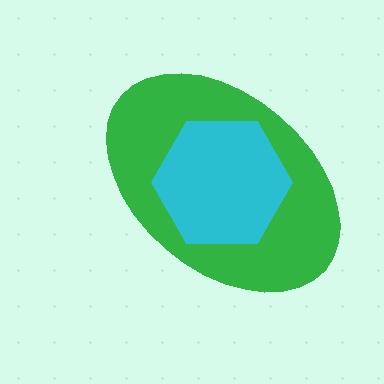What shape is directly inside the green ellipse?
The cyan hexagon.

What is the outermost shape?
The green ellipse.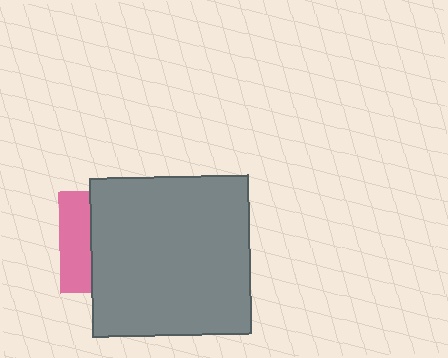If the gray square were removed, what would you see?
You would see the complete pink square.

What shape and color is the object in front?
The object in front is a gray square.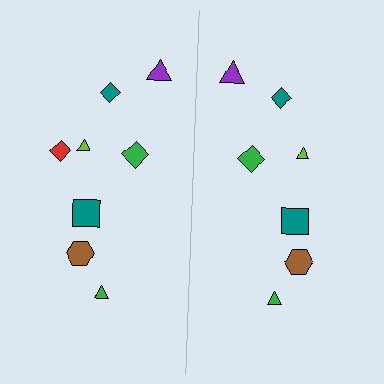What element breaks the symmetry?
A red diamond is missing from the right side.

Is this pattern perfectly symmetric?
No, the pattern is not perfectly symmetric. A red diamond is missing from the right side.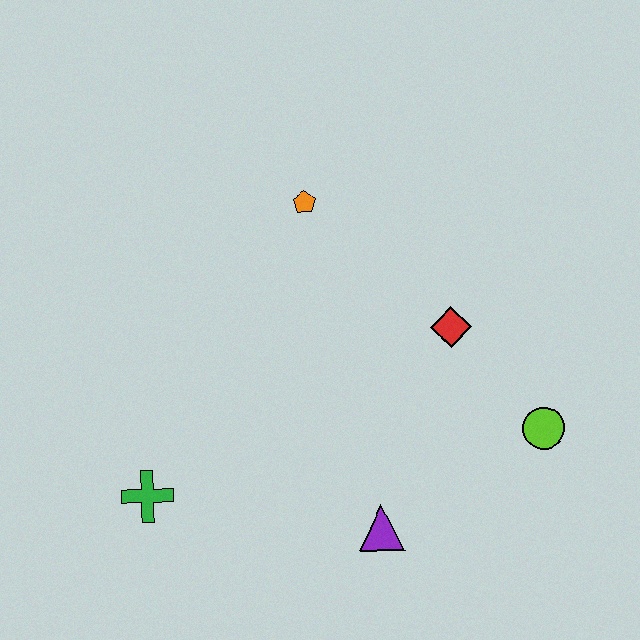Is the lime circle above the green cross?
Yes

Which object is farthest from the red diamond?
The green cross is farthest from the red diamond.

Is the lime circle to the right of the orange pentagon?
Yes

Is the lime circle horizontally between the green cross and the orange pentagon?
No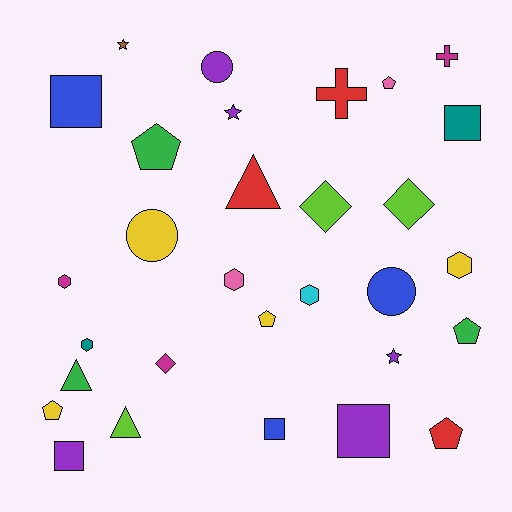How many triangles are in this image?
There are 3 triangles.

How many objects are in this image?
There are 30 objects.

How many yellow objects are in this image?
There are 4 yellow objects.